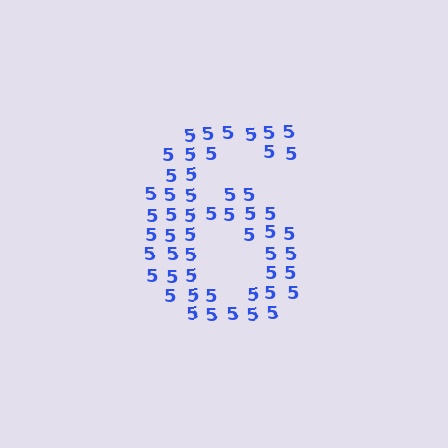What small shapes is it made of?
It is made of small digit 5's.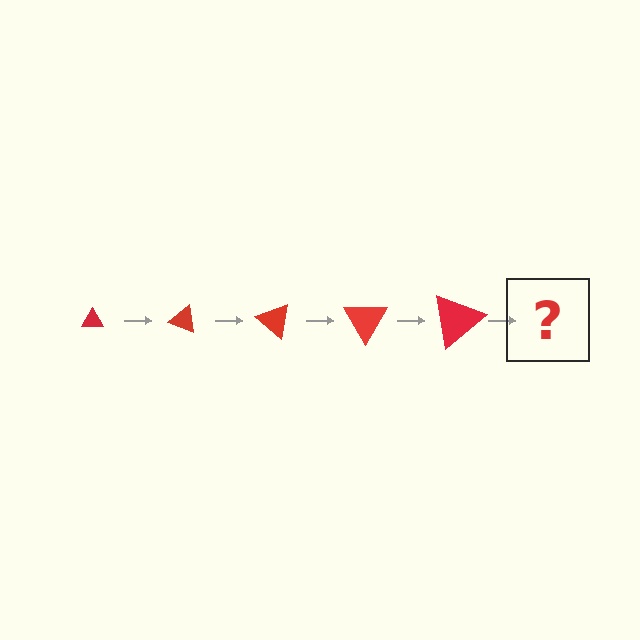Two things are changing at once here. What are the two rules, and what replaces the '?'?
The two rules are that the triangle grows larger each step and it rotates 20 degrees each step. The '?' should be a triangle, larger than the previous one and rotated 100 degrees from the start.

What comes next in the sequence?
The next element should be a triangle, larger than the previous one and rotated 100 degrees from the start.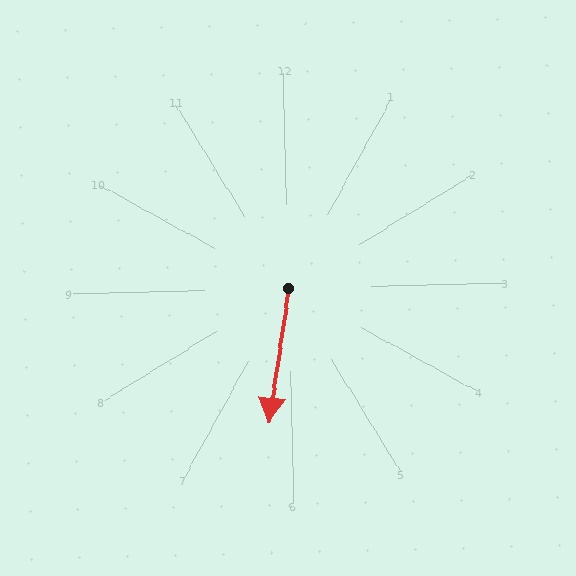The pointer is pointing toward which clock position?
Roughly 6 o'clock.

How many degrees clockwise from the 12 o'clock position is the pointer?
Approximately 190 degrees.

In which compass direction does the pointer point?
South.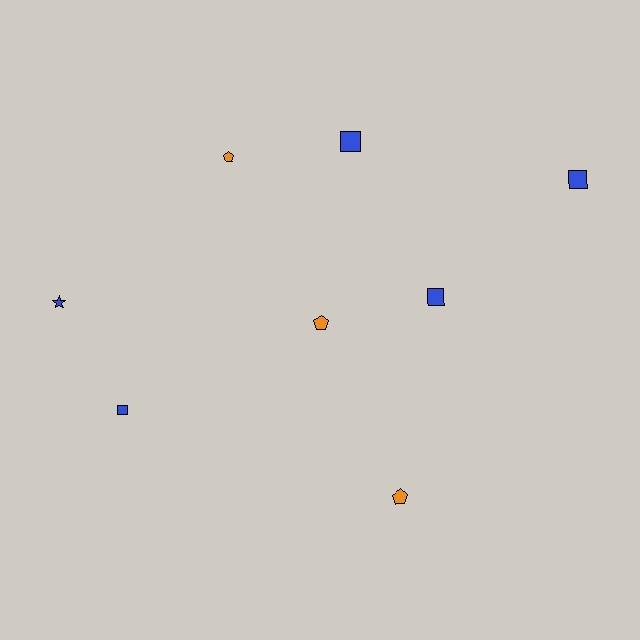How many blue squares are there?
There are 4 blue squares.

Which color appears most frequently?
Blue, with 5 objects.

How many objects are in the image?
There are 8 objects.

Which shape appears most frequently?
Square, with 4 objects.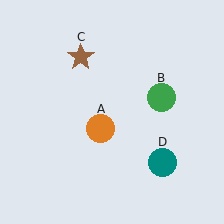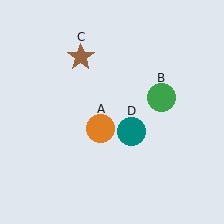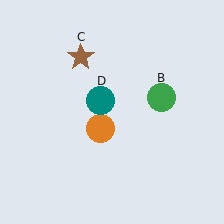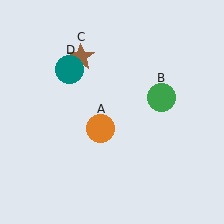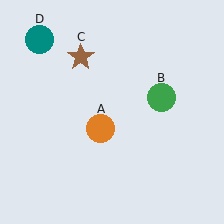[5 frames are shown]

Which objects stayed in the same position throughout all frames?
Orange circle (object A) and green circle (object B) and brown star (object C) remained stationary.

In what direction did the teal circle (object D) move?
The teal circle (object D) moved up and to the left.